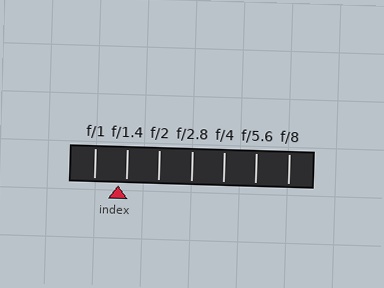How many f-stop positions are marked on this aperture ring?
There are 7 f-stop positions marked.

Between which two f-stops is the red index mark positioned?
The index mark is between f/1 and f/1.4.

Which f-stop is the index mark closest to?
The index mark is closest to f/1.4.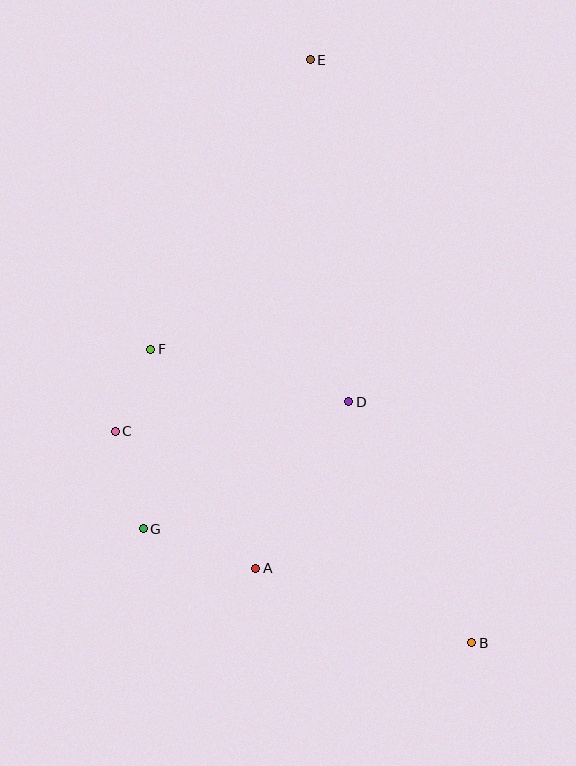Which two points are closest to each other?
Points C and F are closest to each other.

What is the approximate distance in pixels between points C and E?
The distance between C and E is approximately 419 pixels.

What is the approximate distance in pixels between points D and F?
The distance between D and F is approximately 205 pixels.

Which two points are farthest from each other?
Points B and E are farthest from each other.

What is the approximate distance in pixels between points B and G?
The distance between B and G is approximately 348 pixels.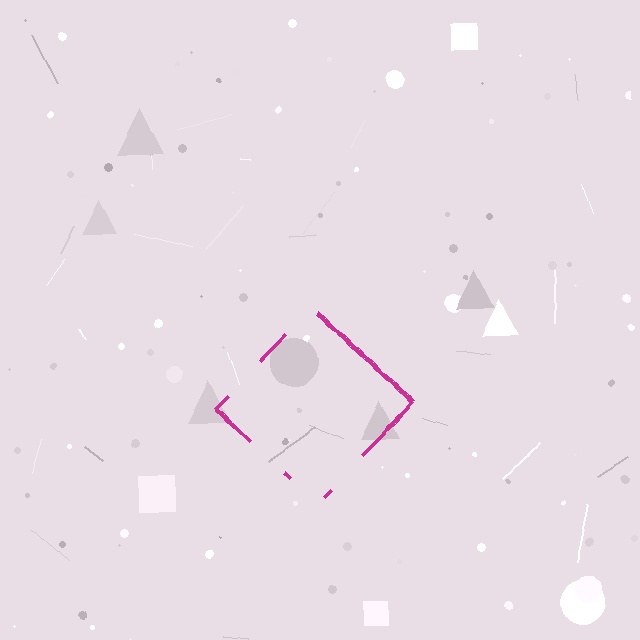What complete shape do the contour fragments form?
The contour fragments form a diamond.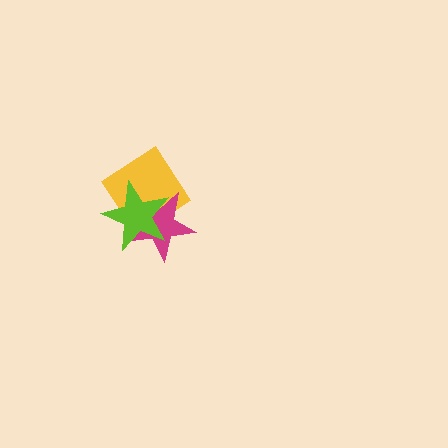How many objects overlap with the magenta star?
2 objects overlap with the magenta star.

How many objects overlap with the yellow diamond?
2 objects overlap with the yellow diamond.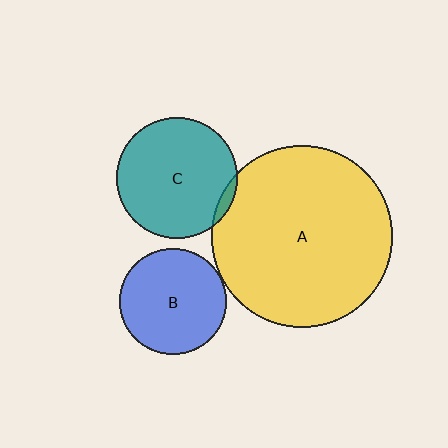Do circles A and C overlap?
Yes.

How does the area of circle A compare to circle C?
Approximately 2.3 times.